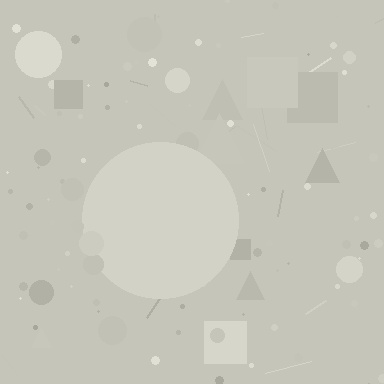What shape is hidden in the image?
A circle is hidden in the image.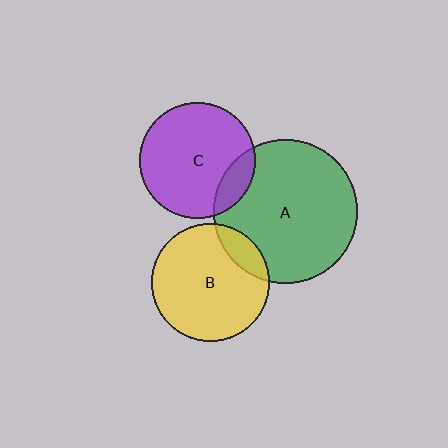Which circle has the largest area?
Circle A (green).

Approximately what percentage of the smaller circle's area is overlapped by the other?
Approximately 15%.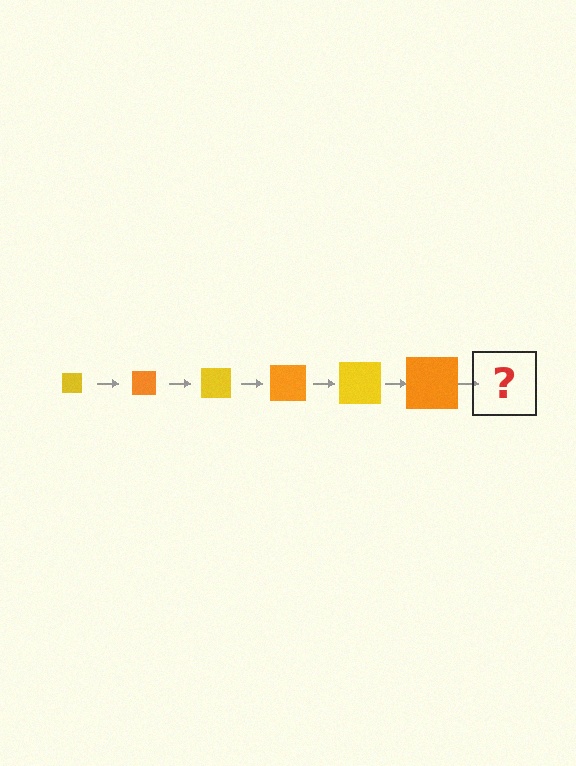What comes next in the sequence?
The next element should be a yellow square, larger than the previous one.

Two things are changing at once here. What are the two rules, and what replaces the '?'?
The two rules are that the square grows larger each step and the color cycles through yellow and orange. The '?' should be a yellow square, larger than the previous one.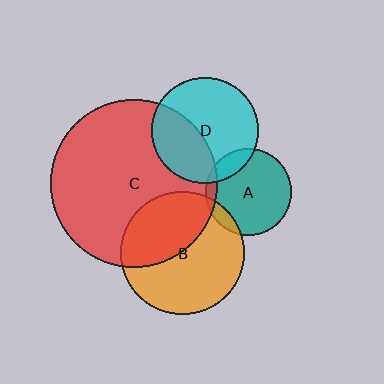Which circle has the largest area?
Circle C (red).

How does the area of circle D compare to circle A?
Approximately 1.5 times.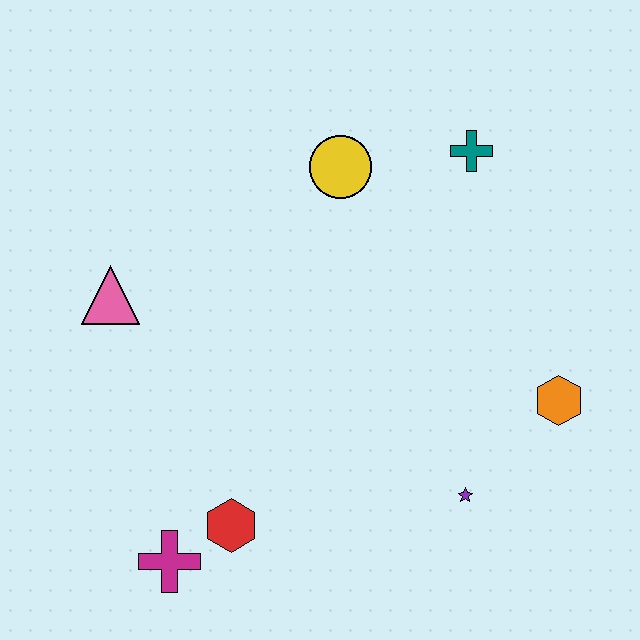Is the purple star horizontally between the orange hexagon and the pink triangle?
Yes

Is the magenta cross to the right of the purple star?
No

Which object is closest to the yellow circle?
The teal cross is closest to the yellow circle.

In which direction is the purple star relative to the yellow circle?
The purple star is below the yellow circle.